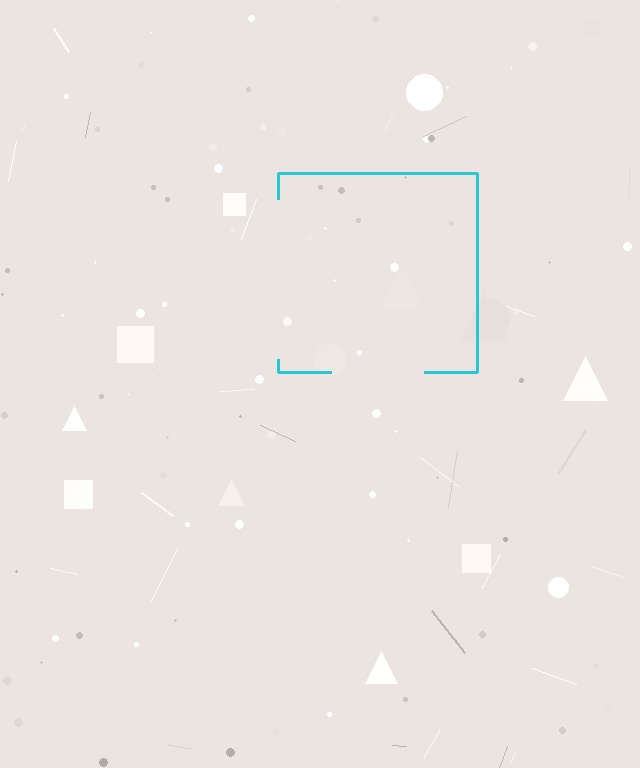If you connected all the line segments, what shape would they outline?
They would outline a square.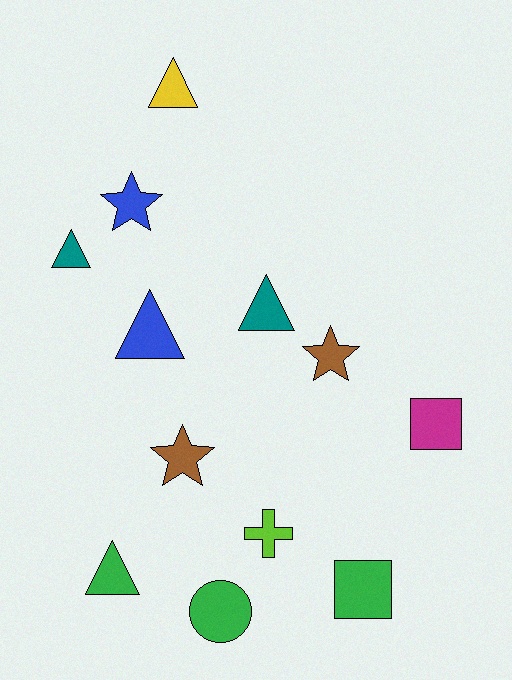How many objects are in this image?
There are 12 objects.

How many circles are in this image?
There is 1 circle.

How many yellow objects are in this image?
There is 1 yellow object.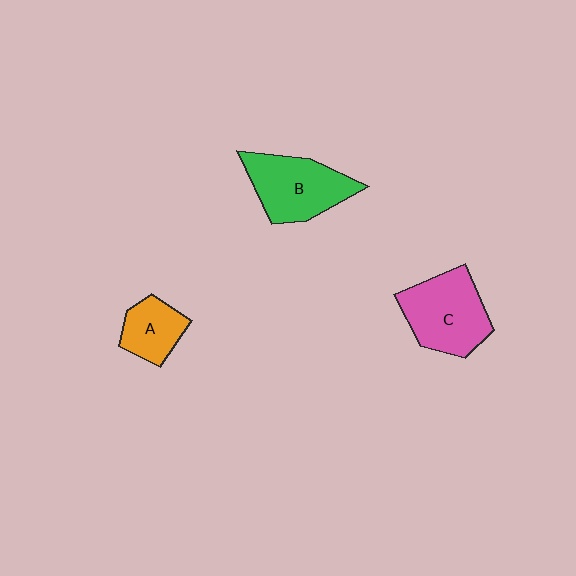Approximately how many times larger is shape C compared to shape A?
Approximately 1.8 times.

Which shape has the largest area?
Shape C (pink).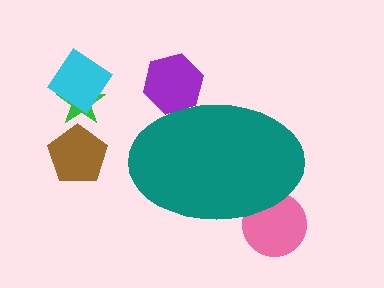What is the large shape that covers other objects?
A teal ellipse.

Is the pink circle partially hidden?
Yes, the pink circle is partially hidden behind the teal ellipse.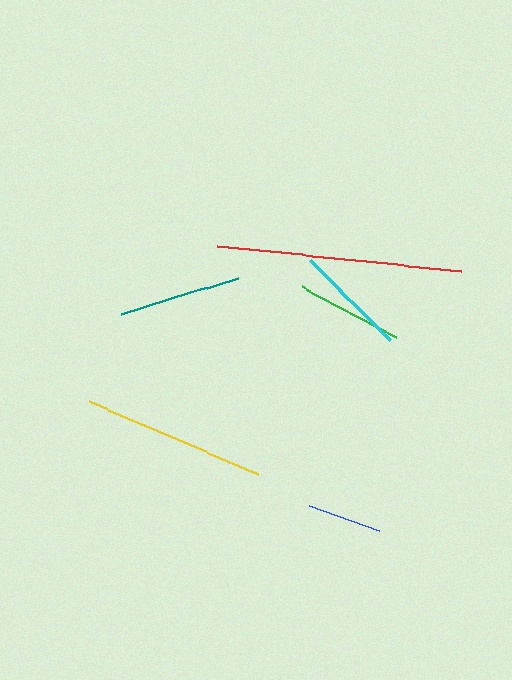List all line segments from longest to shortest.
From longest to shortest: red, yellow, teal, cyan, green, blue.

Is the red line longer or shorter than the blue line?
The red line is longer than the blue line.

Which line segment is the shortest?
The blue line is the shortest at approximately 74 pixels.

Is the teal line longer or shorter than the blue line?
The teal line is longer than the blue line.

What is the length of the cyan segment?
The cyan segment is approximately 114 pixels long.